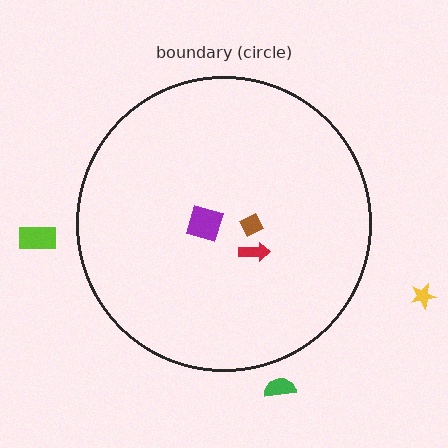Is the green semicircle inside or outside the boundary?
Outside.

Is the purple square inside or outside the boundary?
Inside.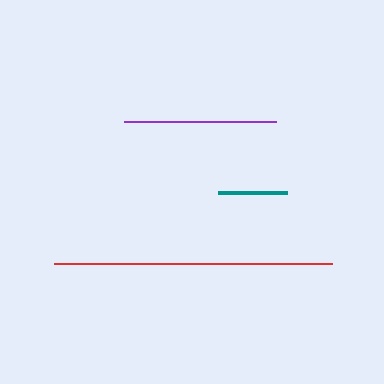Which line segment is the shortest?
The teal line is the shortest at approximately 69 pixels.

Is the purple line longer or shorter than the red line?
The red line is longer than the purple line.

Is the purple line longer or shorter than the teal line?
The purple line is longer than the teal line.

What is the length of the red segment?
The red segment is approximately 278 pixels long.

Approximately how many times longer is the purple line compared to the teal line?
The purple line is approximately 2.2 times the length of the teal line.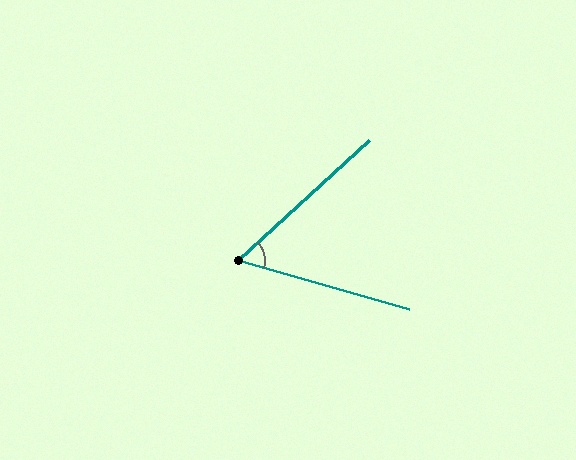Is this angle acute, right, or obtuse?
It is acute.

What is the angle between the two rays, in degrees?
Approximately 59 degrees.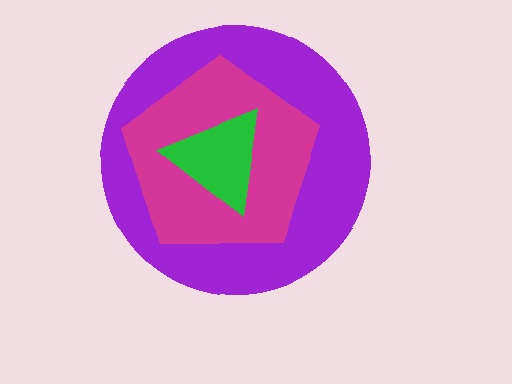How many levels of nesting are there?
3.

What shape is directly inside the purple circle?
The magenta pentagon.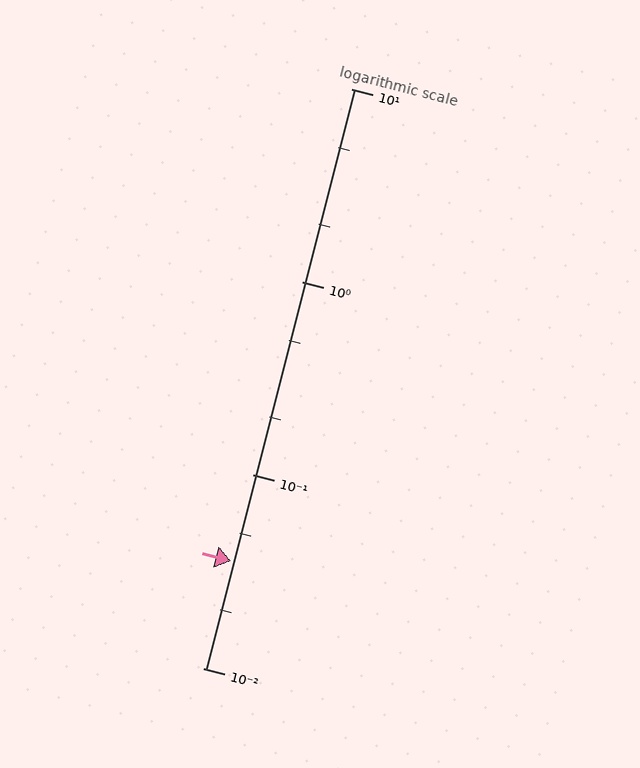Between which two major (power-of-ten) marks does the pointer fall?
The pointer is between 0.01 and 0.1.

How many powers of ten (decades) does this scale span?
The scale spans 3 decades, from 0.01 to 10.